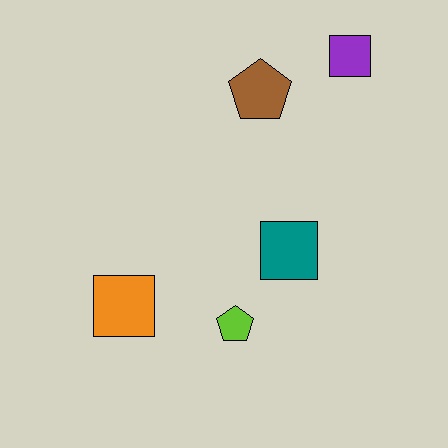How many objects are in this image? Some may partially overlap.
There are 5 objects.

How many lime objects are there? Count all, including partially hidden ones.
There is 1 lime object.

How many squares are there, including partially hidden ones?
There are 3 squares.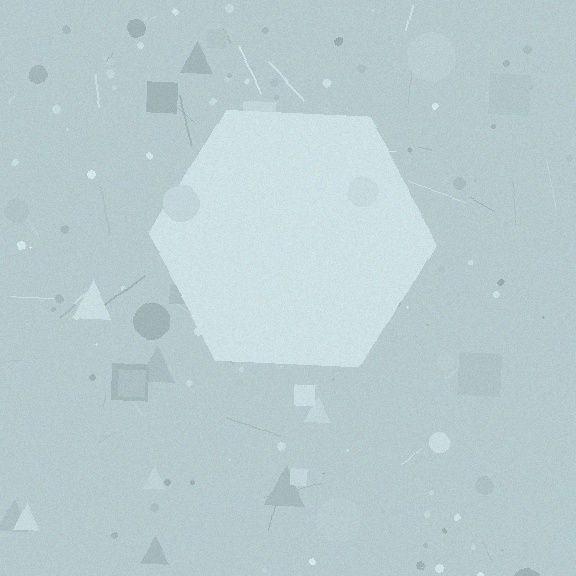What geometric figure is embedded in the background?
A hexagon is embedded in the background.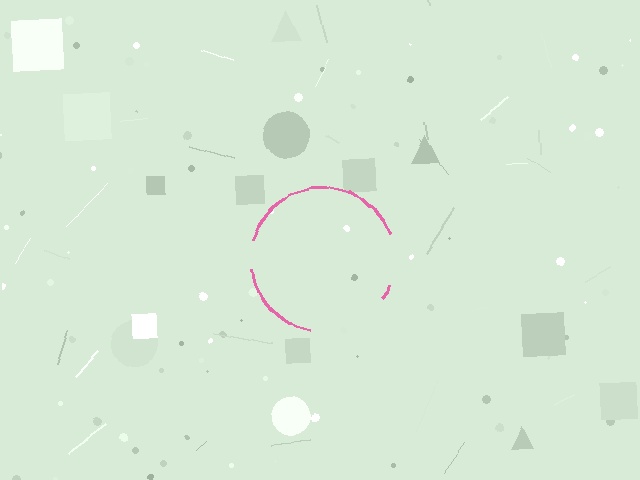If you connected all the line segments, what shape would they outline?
They would outline a circle.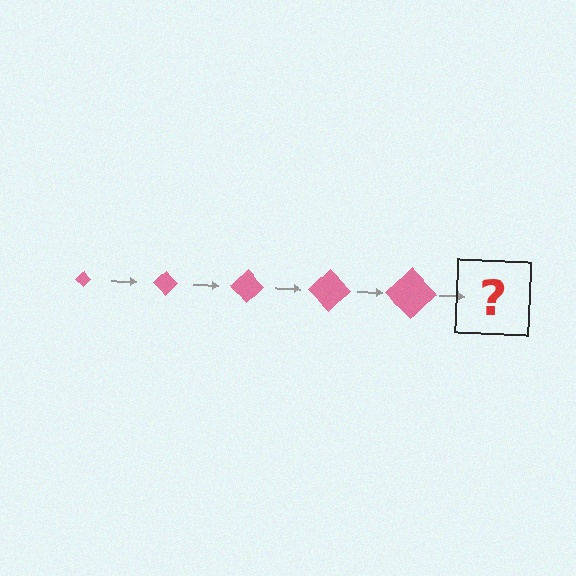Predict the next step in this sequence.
The next step is a pink diamond, larger than the previous one.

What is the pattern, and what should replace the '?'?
The pattern is that the diamond gets progressively larger each step. The '?' should be a pink diamond, larger than the previous one.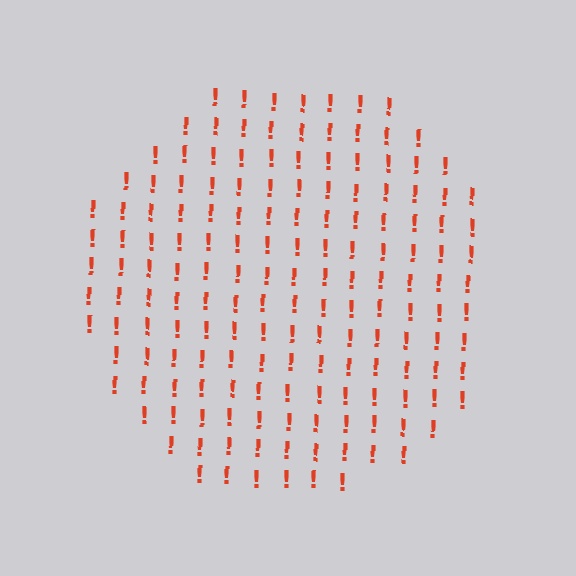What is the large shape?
The large shape is a circle.